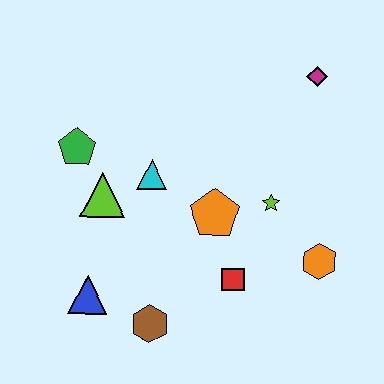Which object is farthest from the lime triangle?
The magenta diamond is farthest from the lime triangle.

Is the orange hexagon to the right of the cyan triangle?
Yes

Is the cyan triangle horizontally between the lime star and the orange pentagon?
No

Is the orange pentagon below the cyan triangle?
Yes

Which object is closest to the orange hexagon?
The lime star is closest to the orange hexagon.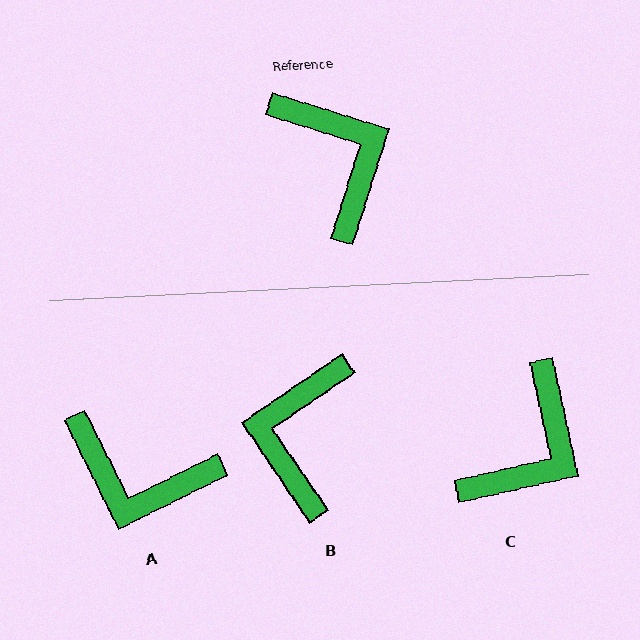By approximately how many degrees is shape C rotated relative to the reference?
Approximately 61 degrees clockwise.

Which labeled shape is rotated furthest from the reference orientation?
B, about 141 degrees away.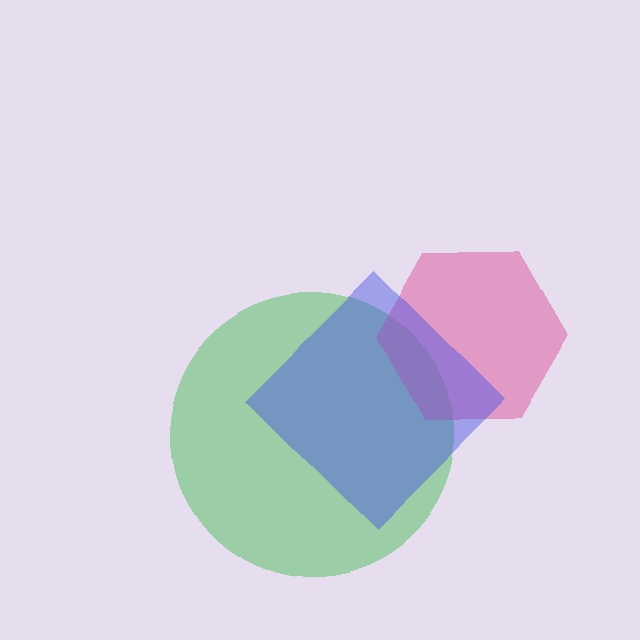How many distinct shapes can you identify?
There are 3 distinct shapes: a green circle, a pink hexagon, a blue diamond.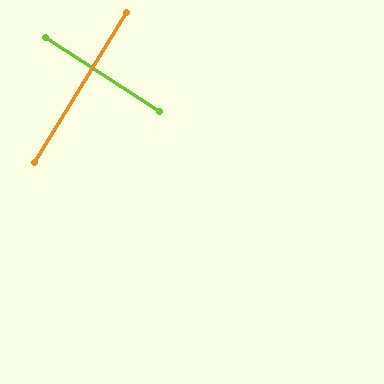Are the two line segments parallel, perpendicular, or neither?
Perpendicular — they meet at approximately 88°.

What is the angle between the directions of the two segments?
Approximately 88 degrees.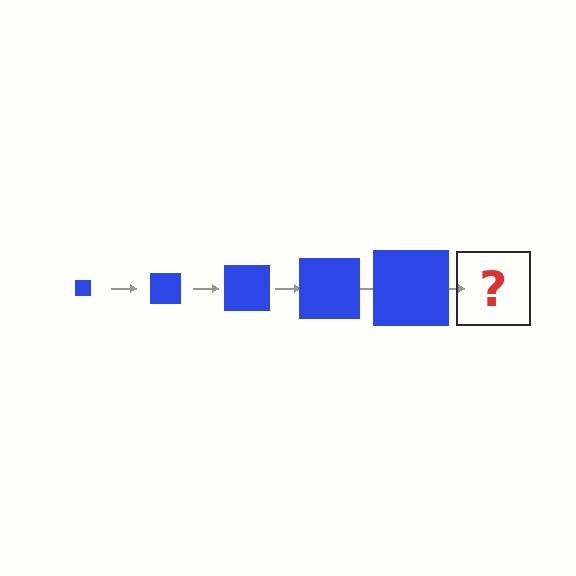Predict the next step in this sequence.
The next step is a blue square, larger than the previous one.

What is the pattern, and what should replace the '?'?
The pattern is that the square gets progressively larger each step. The '?' should be a blue square, larger than the previous one.